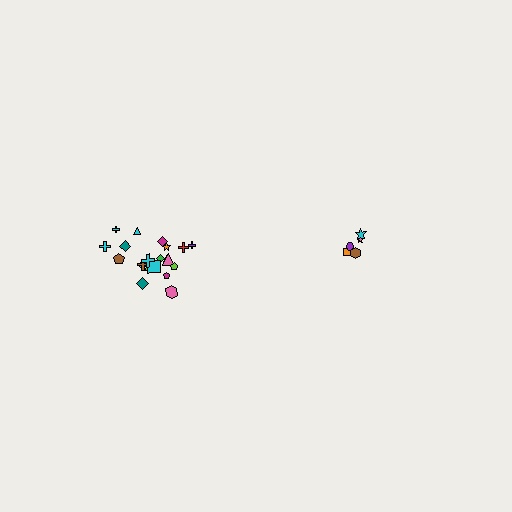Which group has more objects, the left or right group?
The left group.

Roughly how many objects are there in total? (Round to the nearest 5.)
Roughly 25 objects in total.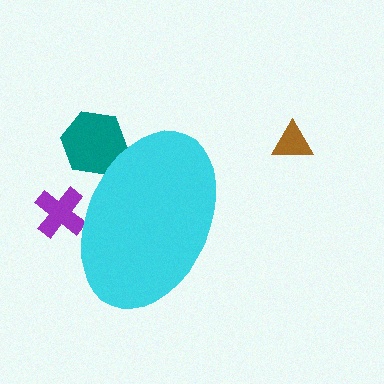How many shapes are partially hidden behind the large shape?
2 shapes are partially hidden.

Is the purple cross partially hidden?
Yes, the purple cross is partially hidden behind the cyan ellipse.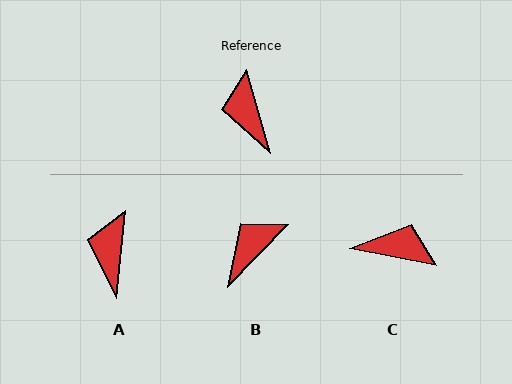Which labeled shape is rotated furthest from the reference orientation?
C, about 117 degrees away.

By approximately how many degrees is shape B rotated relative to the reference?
Approximately 60 degrees clockwise.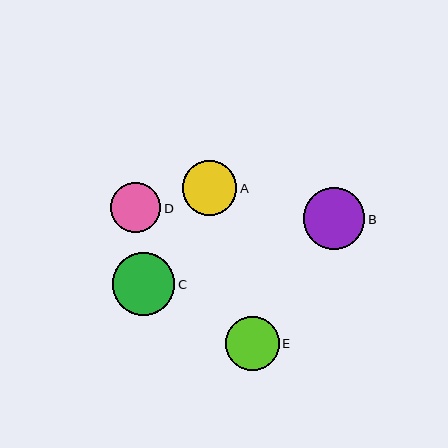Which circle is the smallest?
Circle D is the smallest with a size of approximately 50 pixels.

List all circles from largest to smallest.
From largest to smallest: C, B, A, E, D.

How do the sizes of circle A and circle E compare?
Circle A and circle E are approximately the same size.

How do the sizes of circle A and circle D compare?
Circle A and circle D are approximately the same size.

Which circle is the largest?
Circle C is the largest with a size of approximately 63 pixels.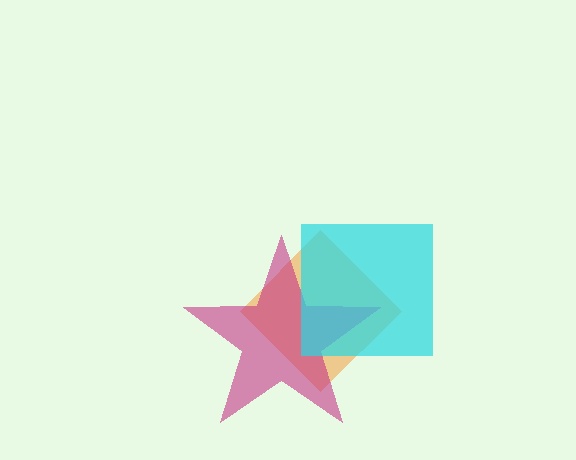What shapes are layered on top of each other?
The layered shapes are: an orange diamond, a magenta star, a cyan square.